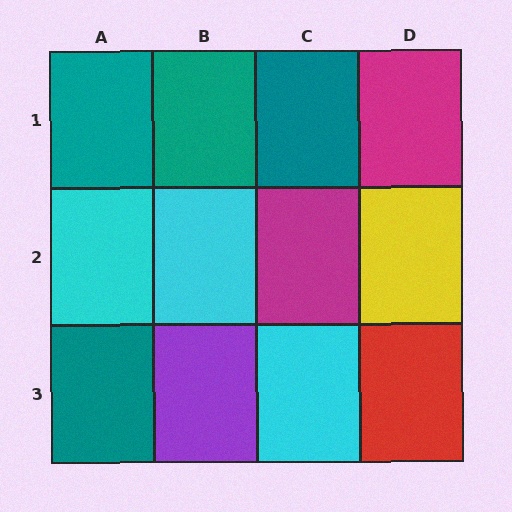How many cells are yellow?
1 cell is yellow.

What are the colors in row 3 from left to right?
Teal, purple, cyan, red.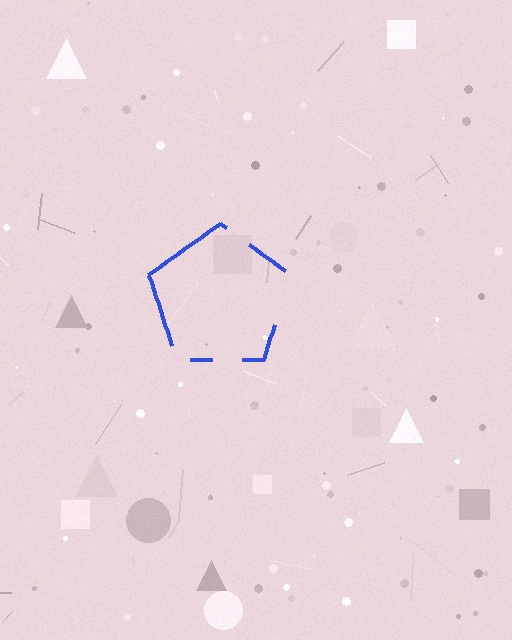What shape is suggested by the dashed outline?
The dashed outline suggests a pentagon.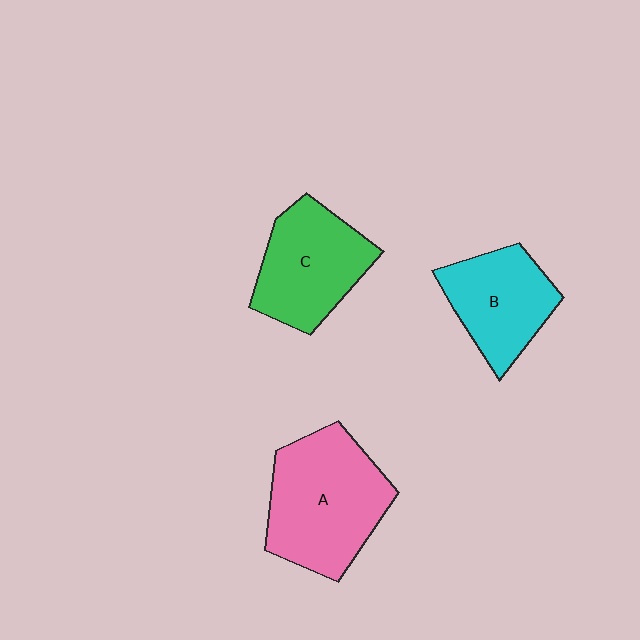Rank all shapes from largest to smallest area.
From largest to smallest: A (pink), C (green), B (cyan).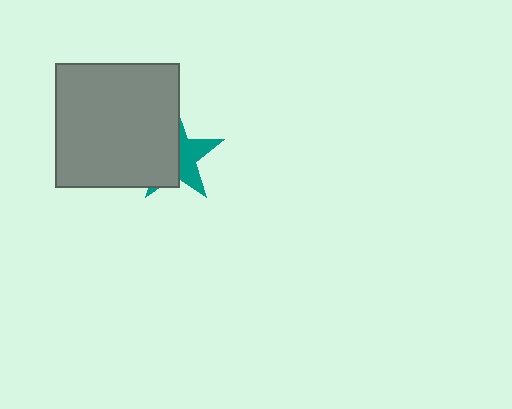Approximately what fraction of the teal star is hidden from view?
Roughly 56% of the teal star is hidden behind the gray square.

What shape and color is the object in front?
The object in front is a gray square.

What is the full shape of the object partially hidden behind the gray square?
The partially hidden object is a teal star.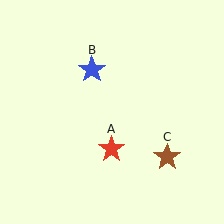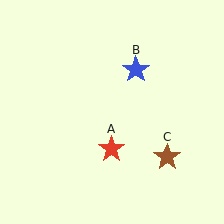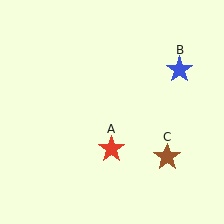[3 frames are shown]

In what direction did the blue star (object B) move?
The blue star (object B) moved right.